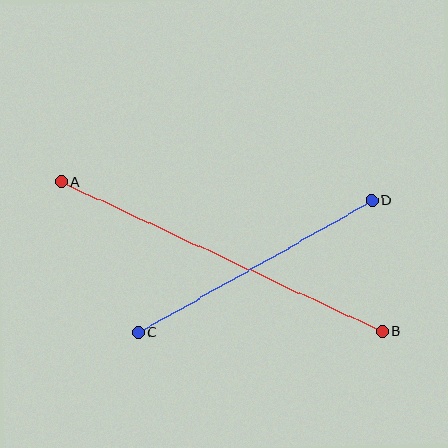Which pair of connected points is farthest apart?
Points A and B are farthest apart.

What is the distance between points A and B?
The distance is approximately 354 pixels.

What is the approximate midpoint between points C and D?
The midpoint is at approximately (255, 267) pixels.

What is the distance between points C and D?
The distance is approximately 268 pixels.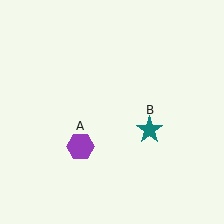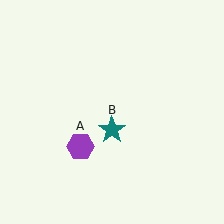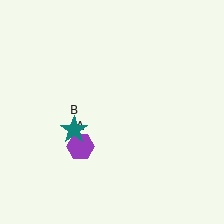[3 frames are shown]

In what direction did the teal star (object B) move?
The teal star (object B) moved left.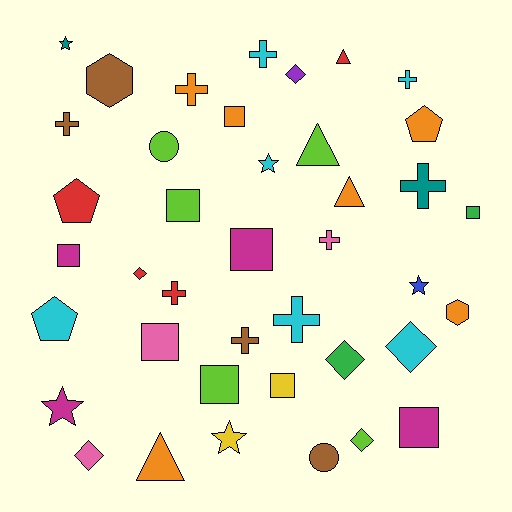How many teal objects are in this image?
There are 2 teal objects.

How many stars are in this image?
There are 5 stars.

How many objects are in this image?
There are 40 objects.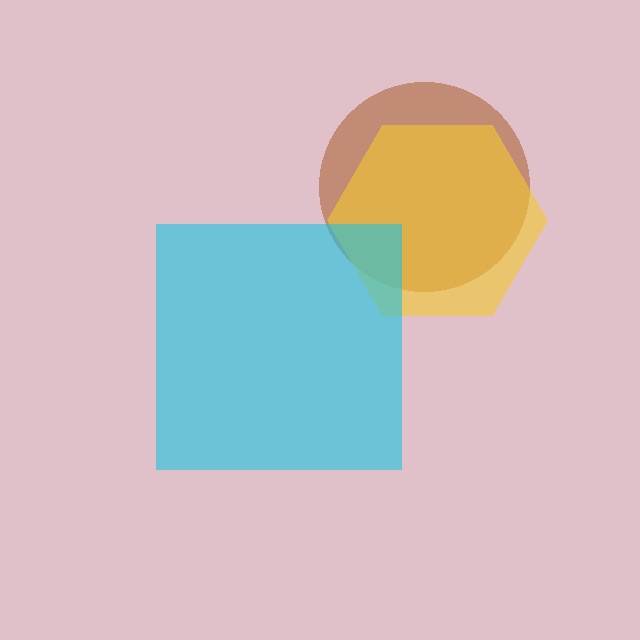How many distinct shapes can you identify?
There are 3 distinct shapes: a brown circle, a yellow hexagon, a cyan square.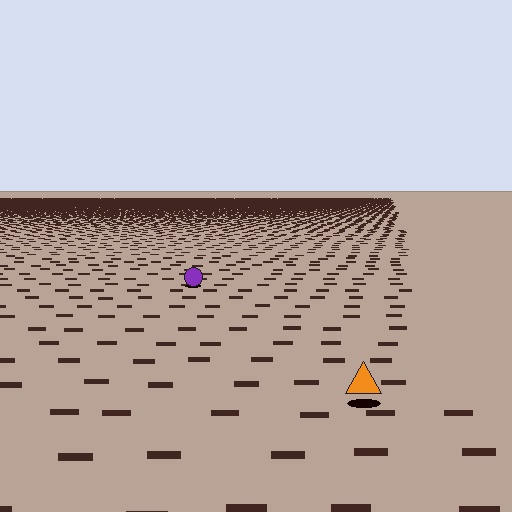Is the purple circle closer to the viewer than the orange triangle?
No. The orange triangle is closer — you can tell from the texture gradient: the ground texture is coarser near it.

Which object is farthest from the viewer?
The purple circle is farthest from the viewer. It appears smaller and the ground texture around it is denser.